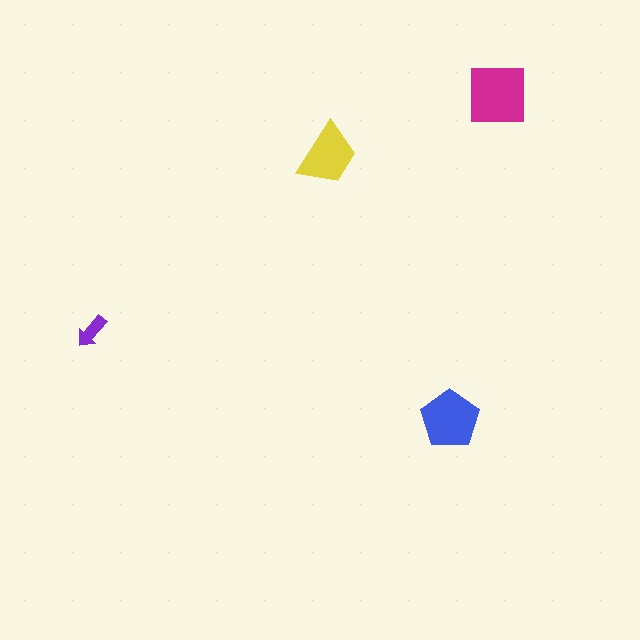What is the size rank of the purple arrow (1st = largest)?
4th.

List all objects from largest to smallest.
The magenta square, the blue pentagon, the yellow trapezoid, the purple arrow.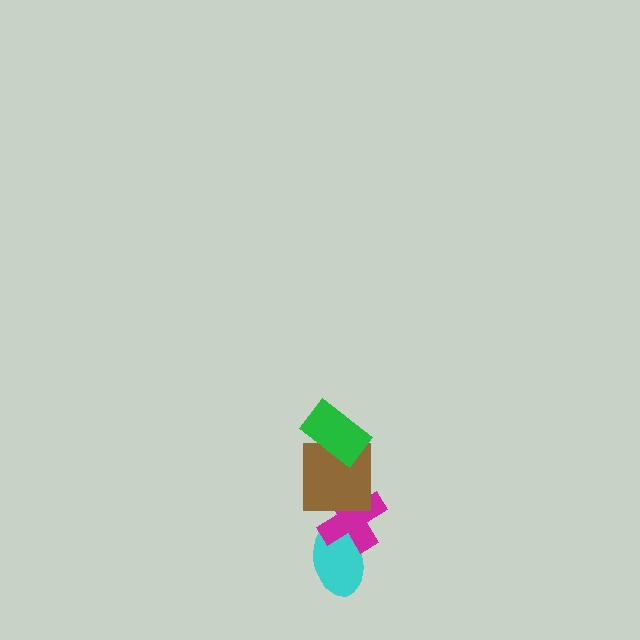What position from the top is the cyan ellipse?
The cyan ellipse is 4th from the top.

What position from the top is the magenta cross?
The magenta cross is 3rd from the top.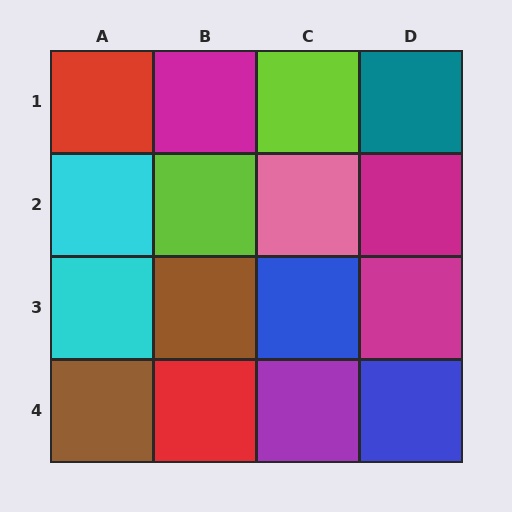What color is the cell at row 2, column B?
Lime.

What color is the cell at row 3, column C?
Blue.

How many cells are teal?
1 cell is teal.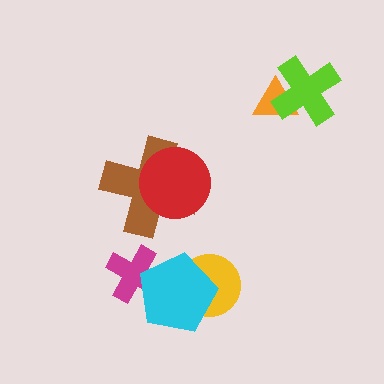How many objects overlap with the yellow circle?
1 object overlaps with the yellow circle.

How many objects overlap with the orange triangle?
1 object overlaps with the orange triangle.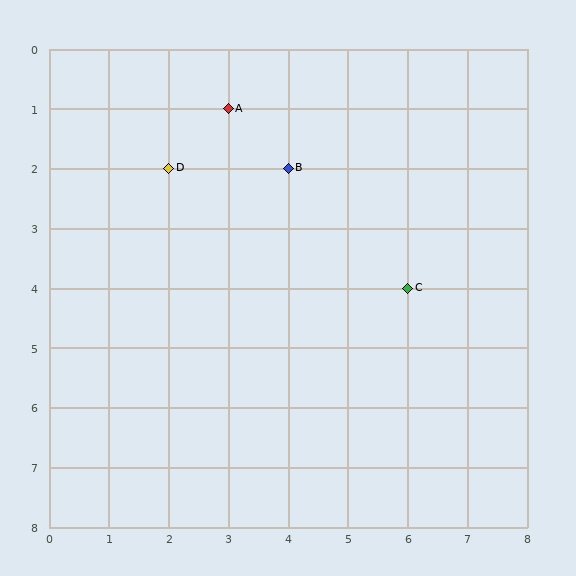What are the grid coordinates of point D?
Point D is at grid coordinates (2, 2).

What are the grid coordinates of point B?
Point B is at grid coordinates (4, 2).